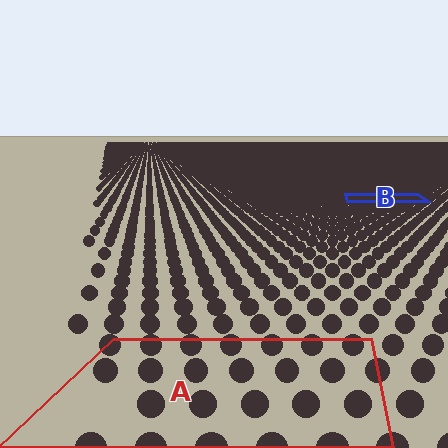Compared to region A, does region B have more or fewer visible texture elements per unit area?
Region B has more texture elements per unit area — they are packed more densely because it is farther away.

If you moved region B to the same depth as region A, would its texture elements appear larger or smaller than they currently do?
They would appear larger. At a closer depth, the same texture elements are projected at a bigger on-screen size.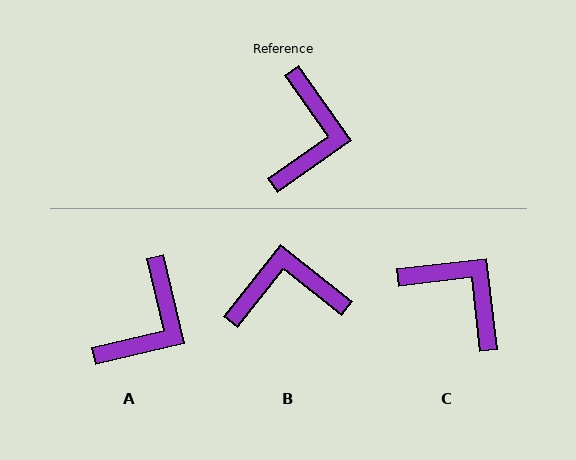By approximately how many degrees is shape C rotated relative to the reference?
Approximately 61 degrees counter-clockwise.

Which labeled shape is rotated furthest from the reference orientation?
B, about 107 degrees away.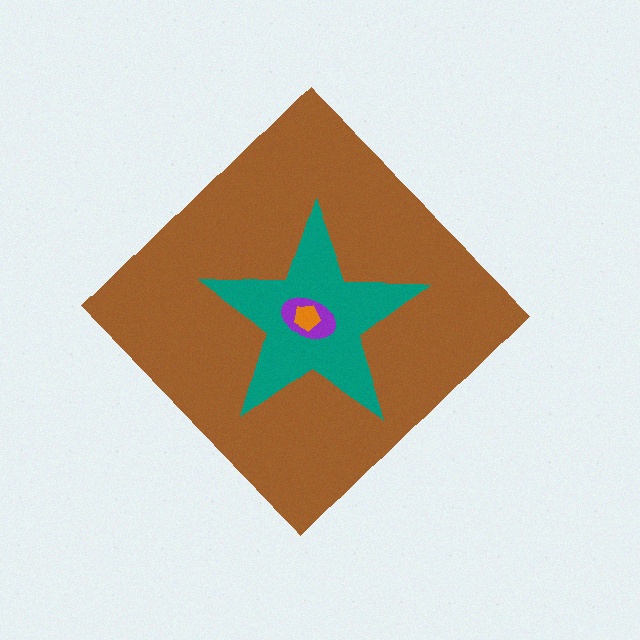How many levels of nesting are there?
4.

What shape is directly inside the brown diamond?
The teal star.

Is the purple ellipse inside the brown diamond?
Yes.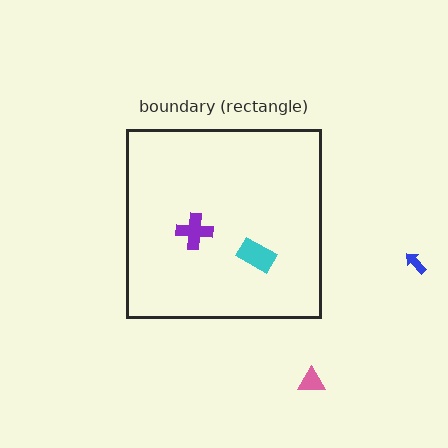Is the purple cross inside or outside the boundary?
Inside.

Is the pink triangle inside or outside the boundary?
Outside.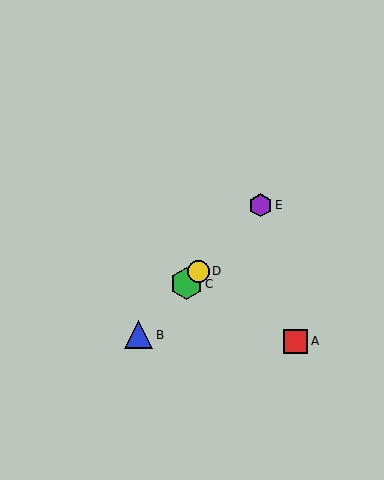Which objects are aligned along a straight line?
Objects B, C, D, E are aligned along a straight line.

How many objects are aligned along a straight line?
4 objects (B, C, D, E) are aligned along a straight line.